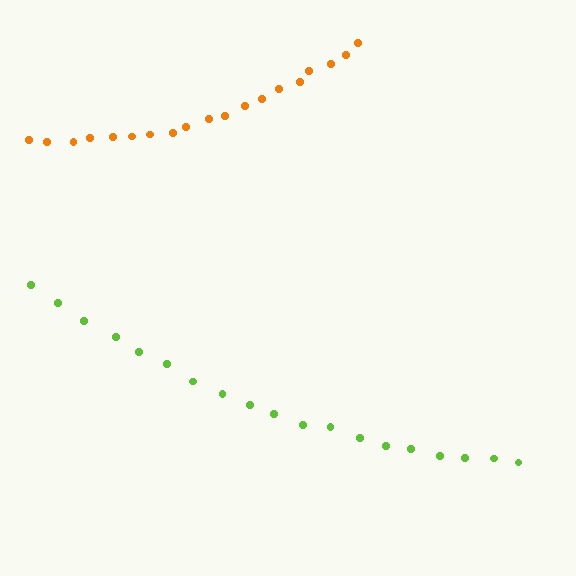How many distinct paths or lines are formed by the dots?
There are 2 distinct paths.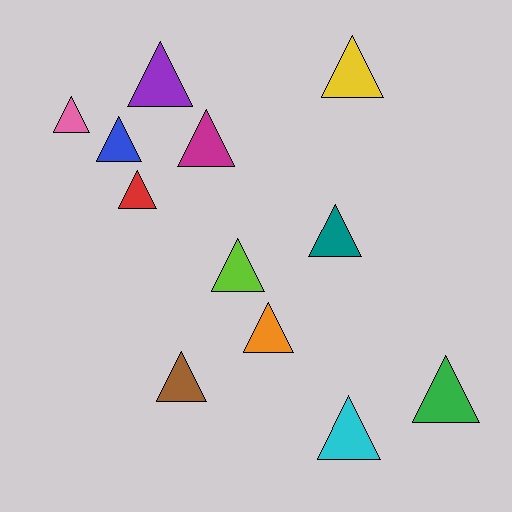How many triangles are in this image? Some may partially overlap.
There are 12 triangles.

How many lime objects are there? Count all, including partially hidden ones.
There is 1 lime object.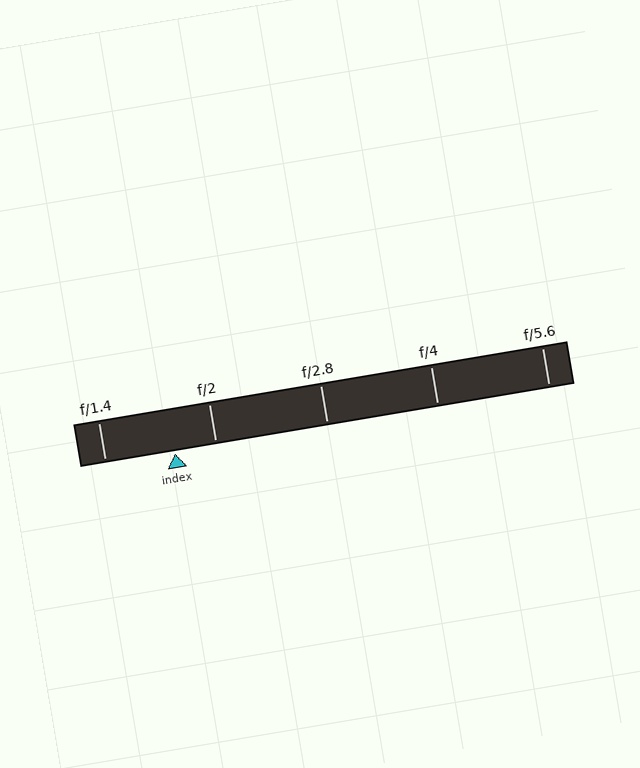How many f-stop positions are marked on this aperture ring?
There are 5 f-stop positions marked.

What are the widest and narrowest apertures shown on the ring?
The widest aperture shown is f/1.4 and the narrowest is f/5.6.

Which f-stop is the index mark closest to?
The index mark is closest to f/2.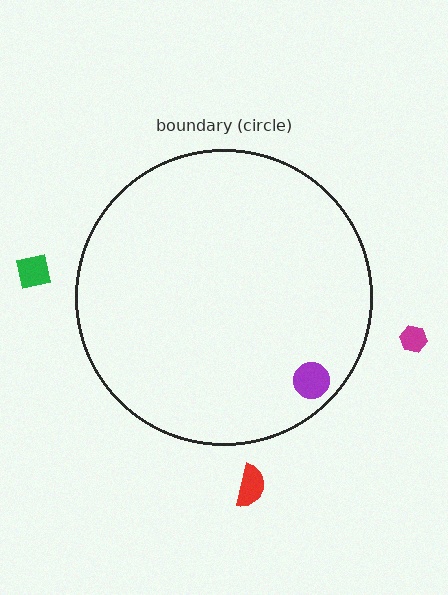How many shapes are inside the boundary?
1 inside, 3 outside.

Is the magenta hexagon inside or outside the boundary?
Outside.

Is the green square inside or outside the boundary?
Outside.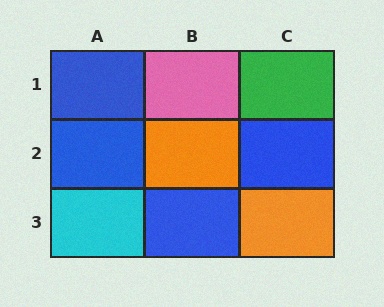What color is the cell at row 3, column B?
Blue.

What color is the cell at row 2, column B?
Orange.